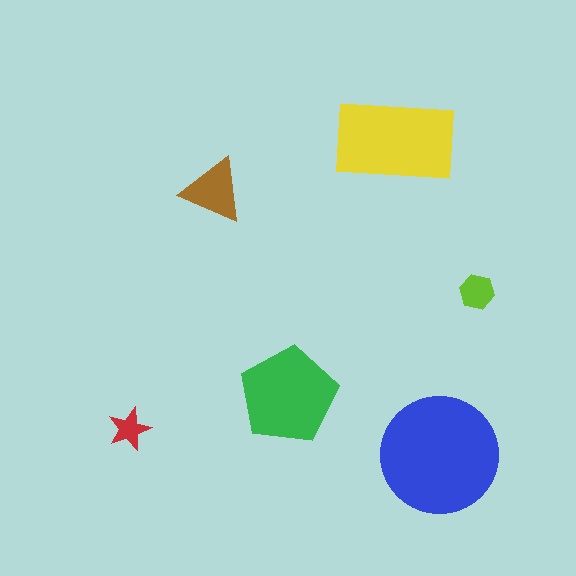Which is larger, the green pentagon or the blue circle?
The blue circle.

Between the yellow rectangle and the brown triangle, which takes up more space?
The yellow rectangle.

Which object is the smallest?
The red star.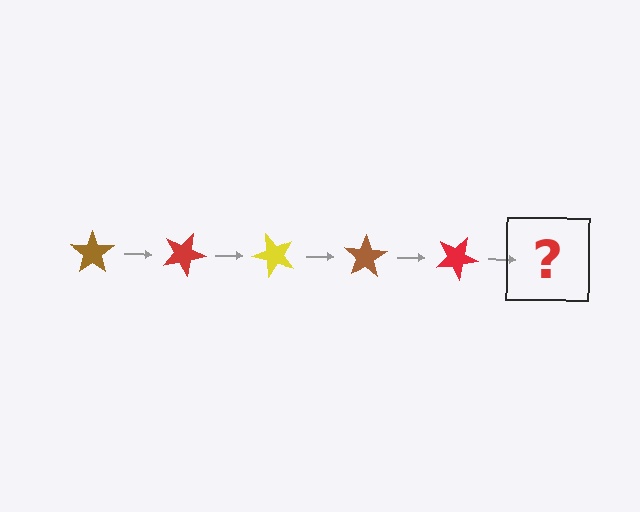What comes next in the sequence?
The next element should be a yellow star, rotated 125 degrees from the start.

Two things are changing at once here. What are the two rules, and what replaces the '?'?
The two rules are that it rotates 25 degrees each step and the color cycles through brown, red, and yellow. The '?' should be a yellow star, rotated 125 degrees from the start.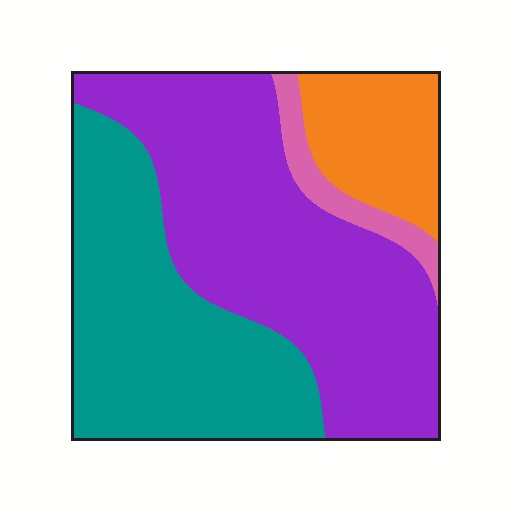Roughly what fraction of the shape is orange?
Orange covers around 15% of the shape.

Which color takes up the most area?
Purple, at roughly 45%.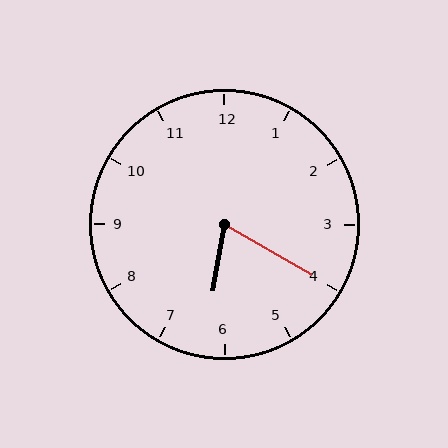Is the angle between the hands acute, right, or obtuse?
It is acute.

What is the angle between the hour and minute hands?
Approximately 70 degrees.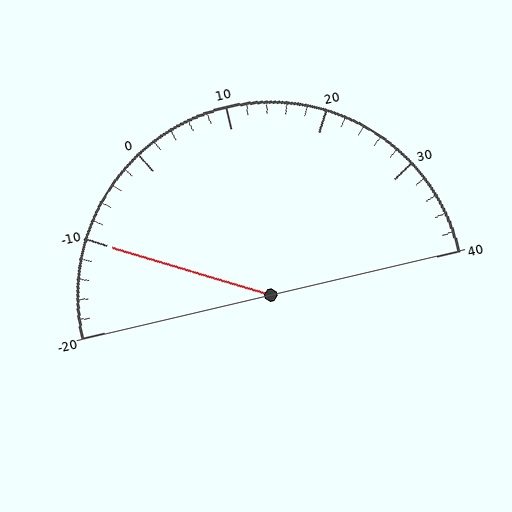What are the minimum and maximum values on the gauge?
The gauge ranges from -20 to 40.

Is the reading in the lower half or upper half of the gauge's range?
The reading is in the lower half of the range (-20 to 40).